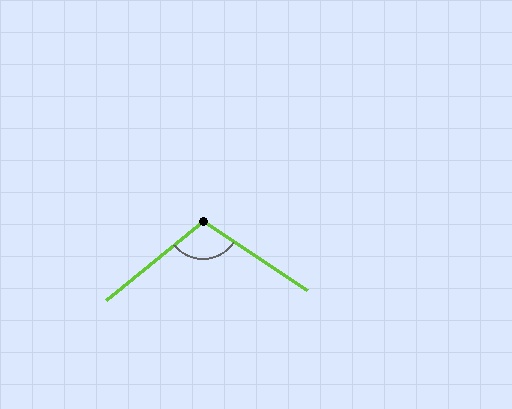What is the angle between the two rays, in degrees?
Approximately 107 degrees.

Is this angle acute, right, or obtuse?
It is obtuse.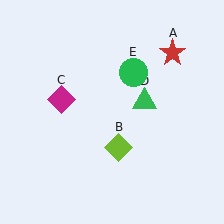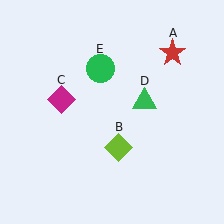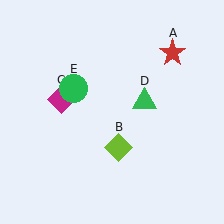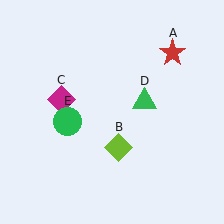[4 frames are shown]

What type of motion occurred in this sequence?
The green circle (object E) rotated counterclockwise around the center of the scene.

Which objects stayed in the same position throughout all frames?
Red star (object A) and lime diamond (object B) and magenta diamond (object C) and green triangle (object D) remained stationary.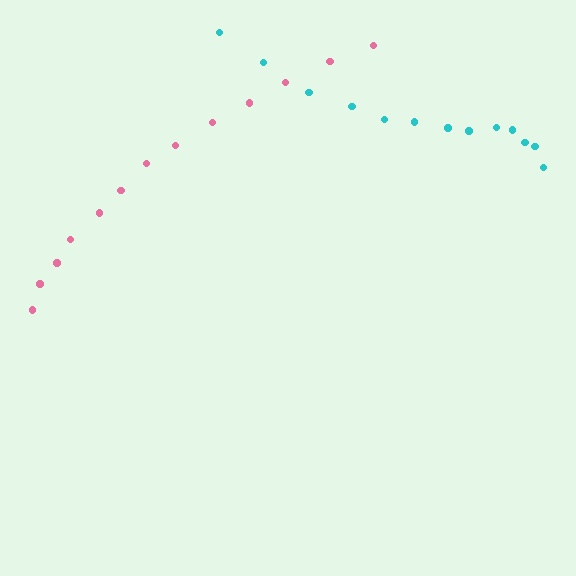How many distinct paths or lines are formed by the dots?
There are 2 distinct paths.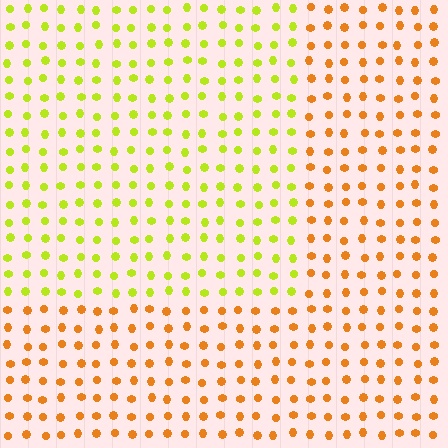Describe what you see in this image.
The image is filled with small orange elements in a uniform arrangement. A rectangle-shaped region is visible where the elements are tinted to a slightly different hue, forming a subtle color boundary.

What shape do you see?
I see a rectangle.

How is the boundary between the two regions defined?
The boundary is defined purely by a slight shift in hue (about 45 degrees). Spacing, size, and orientation are identical on both sides.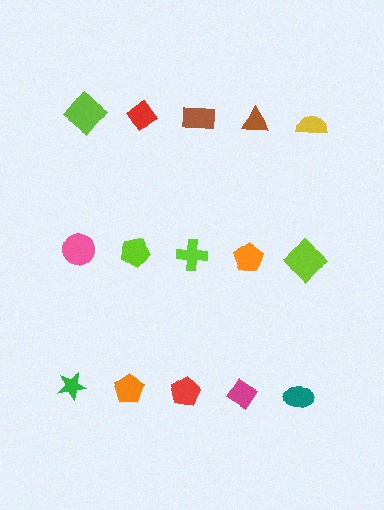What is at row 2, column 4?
An orange pentagon.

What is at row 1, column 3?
A brown rectangle.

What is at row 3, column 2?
An orange pentagon.